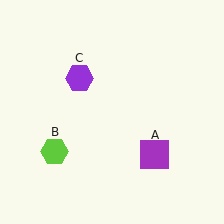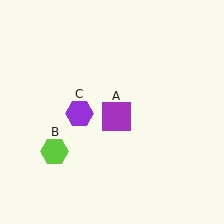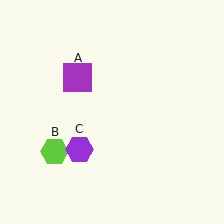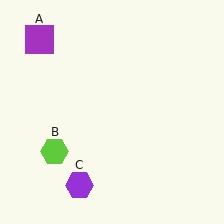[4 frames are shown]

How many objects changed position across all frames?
2 objects changed position: purple square (object A), purple hexagon (object C).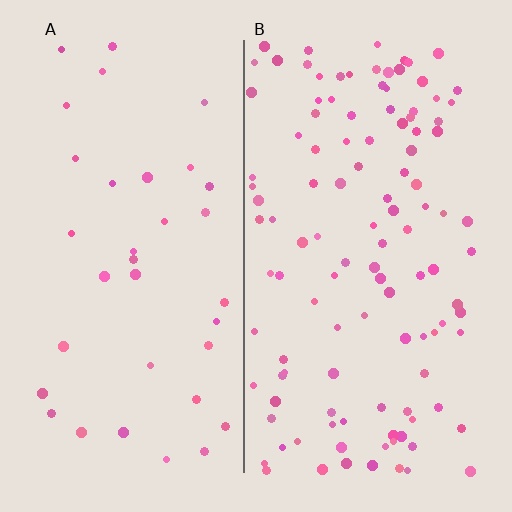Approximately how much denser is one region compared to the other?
Approximately 3.3× — region B over region A.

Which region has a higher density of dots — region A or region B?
B (the right).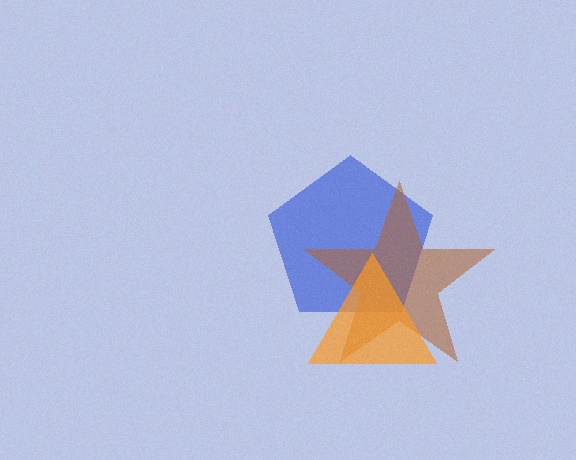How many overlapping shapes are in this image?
There are 3 overlapping shapes in the image.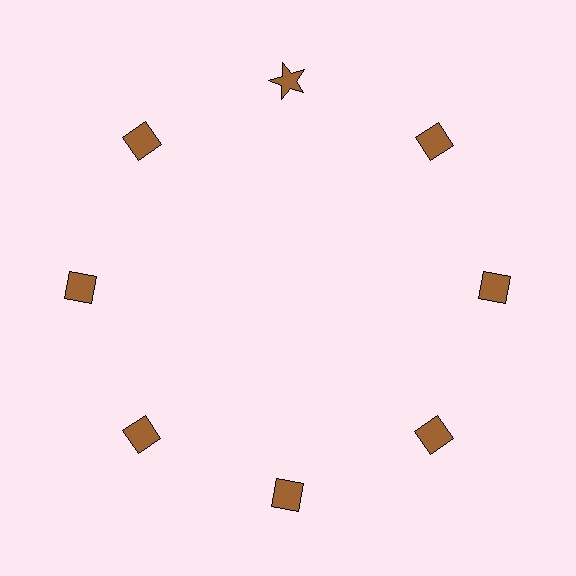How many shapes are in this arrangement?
There are 8 shapes arranged in a ring pattern.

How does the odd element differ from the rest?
It has a different shape: star instead of diamond.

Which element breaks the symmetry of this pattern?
The brown star at roughly the 12 o'clock position breaks the symmetry. All other shapes are brown diamonds.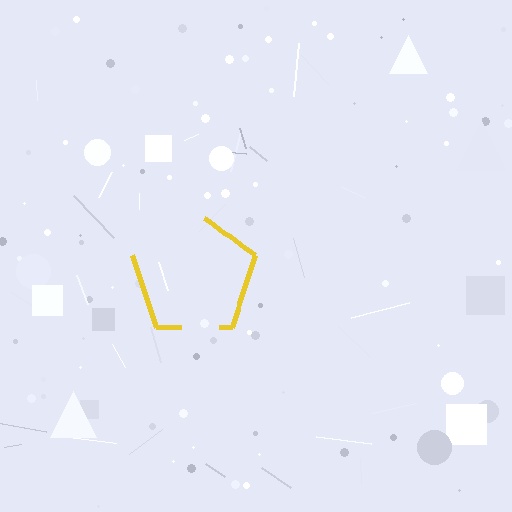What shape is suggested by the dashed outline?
The dashed outline suggests a pentagon.